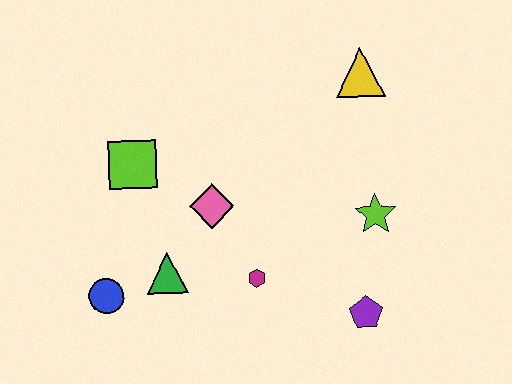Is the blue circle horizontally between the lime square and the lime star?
No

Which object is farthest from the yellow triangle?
The blue circle is farthest from the yellow triangle.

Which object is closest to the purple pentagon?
The lime star is closest to the purple pentagon.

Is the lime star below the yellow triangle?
Yes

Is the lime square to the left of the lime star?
Yes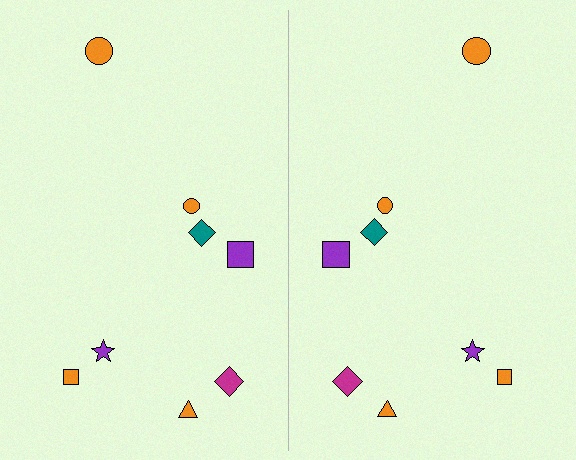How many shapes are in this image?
There are 16 shapes in this image.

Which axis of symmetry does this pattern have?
The pattern has a vertical axis of symmetry running through the center of the image.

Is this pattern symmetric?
Yes, this pattern has bilateral (reflection) symmetry.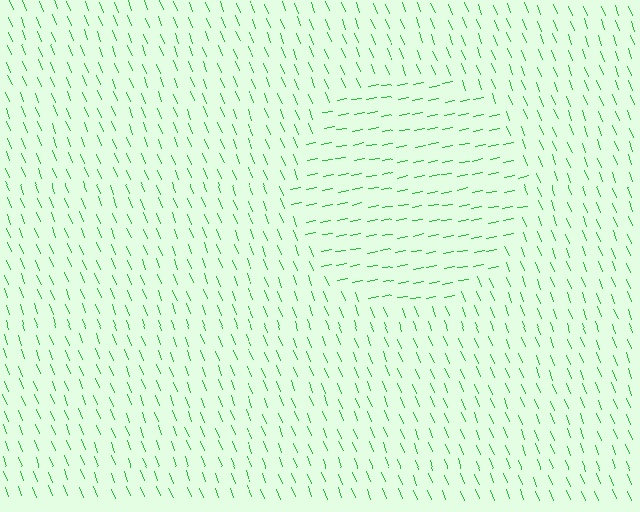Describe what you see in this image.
The image is filled with small green line segments. A circle region in the image has lines oriented differently from the surrounding lines, creating a visible texture boundary.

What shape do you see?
I see a circle.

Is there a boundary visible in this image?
Yes, there is a texture boundary formed by a change in line orientation.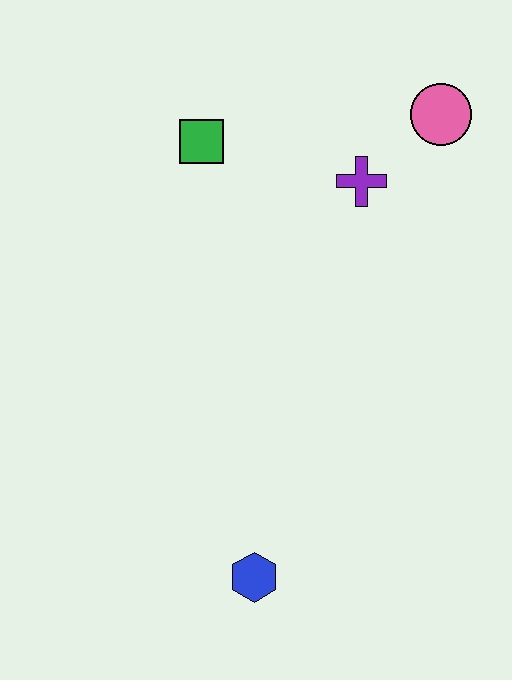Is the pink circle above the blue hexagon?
Yes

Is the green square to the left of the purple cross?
Yes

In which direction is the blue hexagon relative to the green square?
The blue hexagon is below the green square.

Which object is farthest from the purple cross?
The blue hexagon is farthest from the purple cross.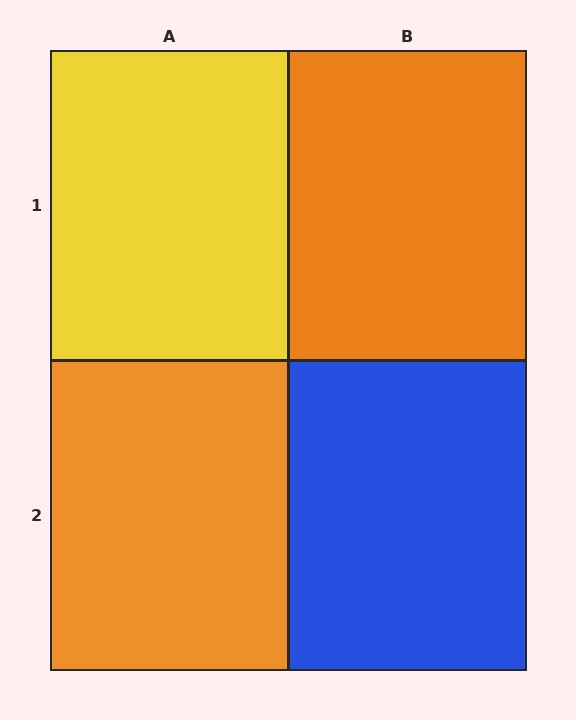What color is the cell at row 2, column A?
Orange.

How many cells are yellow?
1 cell is yellow.